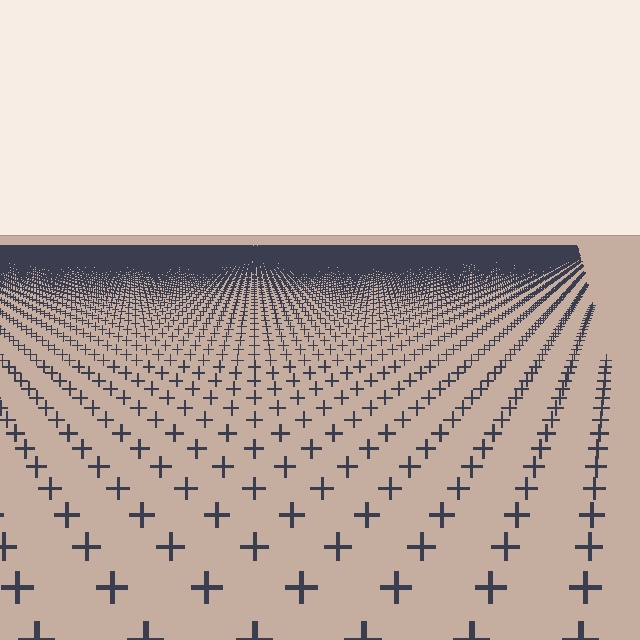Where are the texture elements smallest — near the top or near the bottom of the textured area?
Near the top.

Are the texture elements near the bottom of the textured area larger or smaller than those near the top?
Larger. Near the bottom, elements are closer to the viewer and appear at a bigger on-screen size.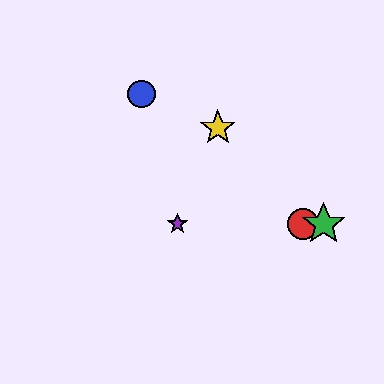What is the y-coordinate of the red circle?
The red circle is at y≈224.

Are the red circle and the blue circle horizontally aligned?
No, the red circle is at y≈224 and the blue circle is at y≈94.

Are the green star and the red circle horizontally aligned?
Yes, both are at y≈224.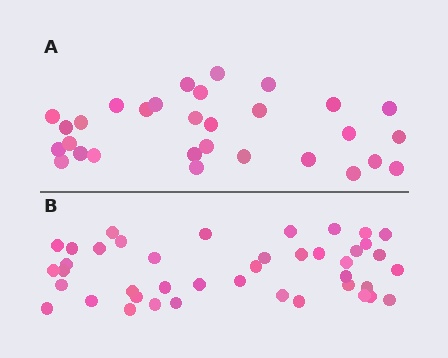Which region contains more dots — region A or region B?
Region B (the bottom region) has more dots.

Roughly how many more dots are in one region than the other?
Region B has roughly 12 or so more dots than region A.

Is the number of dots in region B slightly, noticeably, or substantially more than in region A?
Region B has noticeably more, but not dramatically so. The ratio is roughly 1.4 to 1.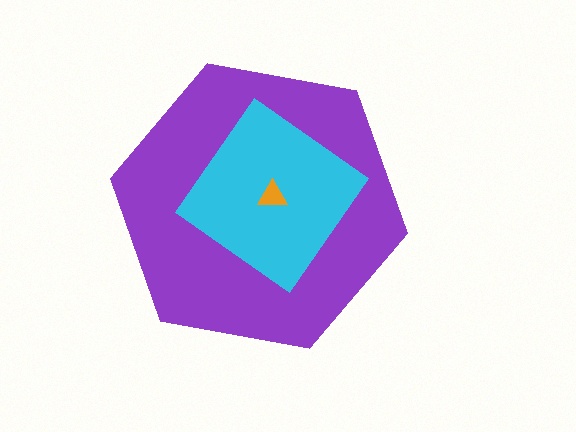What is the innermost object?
The orange triangle.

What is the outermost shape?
The purple hexagon.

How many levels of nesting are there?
3.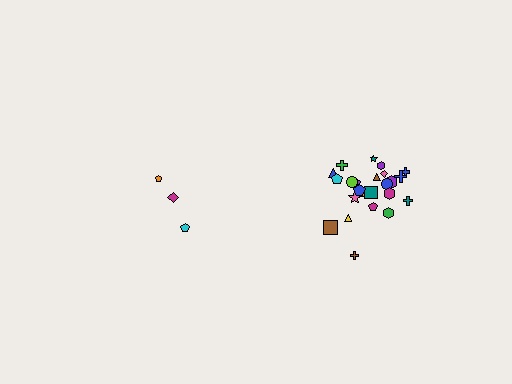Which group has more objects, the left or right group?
The right group.